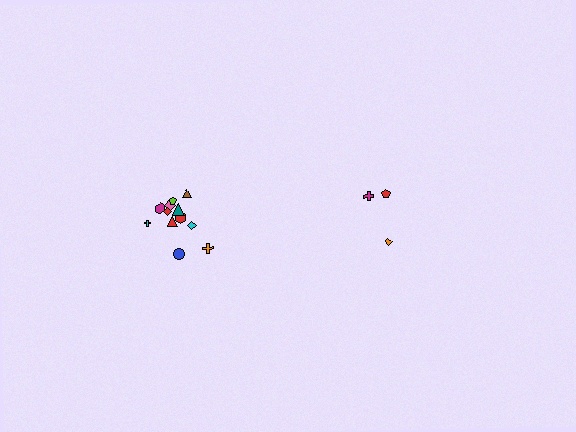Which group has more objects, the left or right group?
The left group.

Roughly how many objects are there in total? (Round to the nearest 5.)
Roughly 15 objects in total.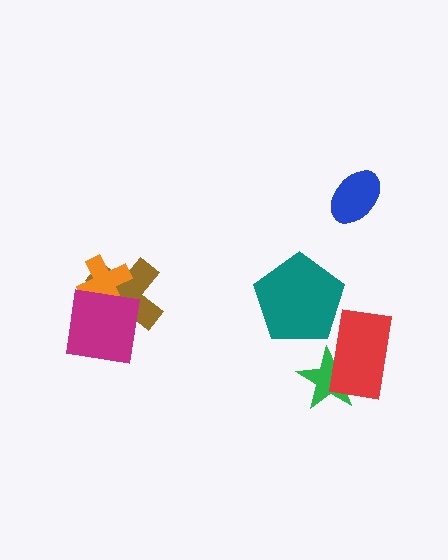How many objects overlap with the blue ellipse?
0 objects overlap with the blue ellipse.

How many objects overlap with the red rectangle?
1 object overlaps with the red rectangle.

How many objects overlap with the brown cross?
2 objects overlap with the brown cross.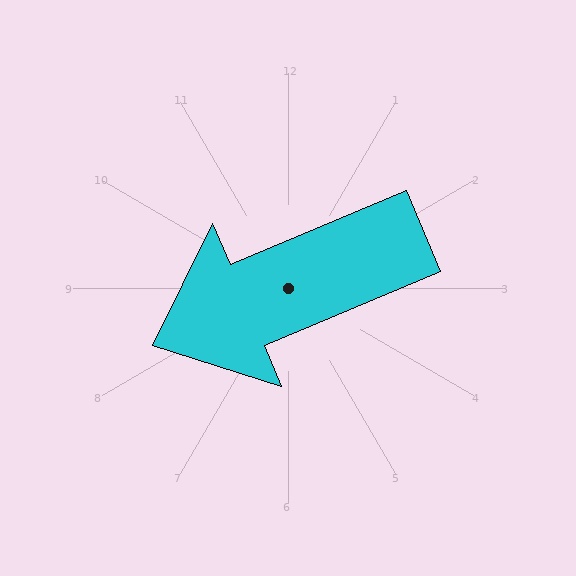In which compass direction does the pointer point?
Southwest.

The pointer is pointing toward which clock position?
Roughly 8 o'clock.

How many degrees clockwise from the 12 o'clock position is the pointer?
Approximately 247 degrees.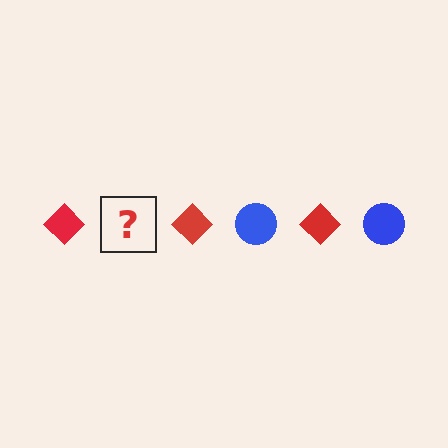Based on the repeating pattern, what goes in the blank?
The blank should be a blue circle.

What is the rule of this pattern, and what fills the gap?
The rule is that the pattern alternates between red diamond and blue circle. The gap should be filled with a blue circle.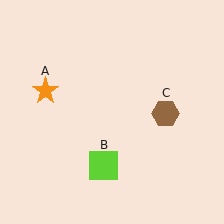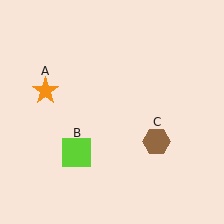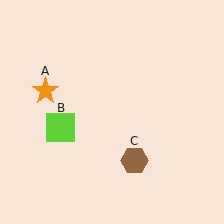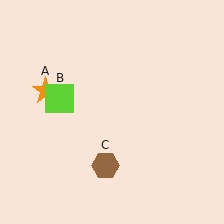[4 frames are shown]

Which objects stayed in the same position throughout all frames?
Orange star (object A) remained stationary.